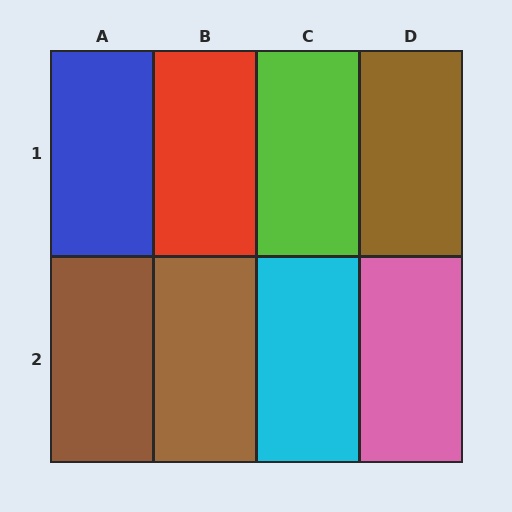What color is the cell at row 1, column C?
Lime.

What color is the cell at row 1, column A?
Blue.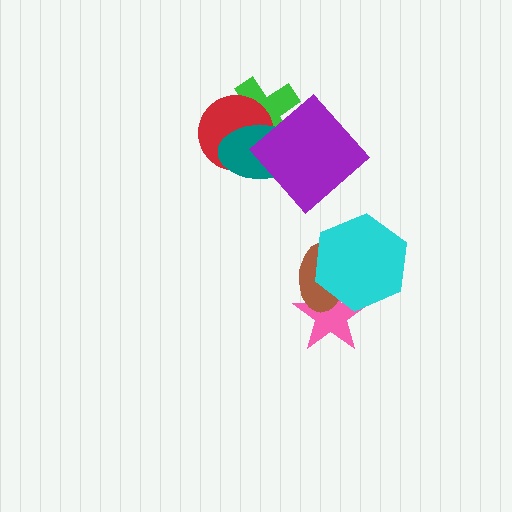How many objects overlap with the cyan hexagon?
2 objects overlap with the cyan hexagon.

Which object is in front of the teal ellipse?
The purple diamond is in front of the teal ellipse.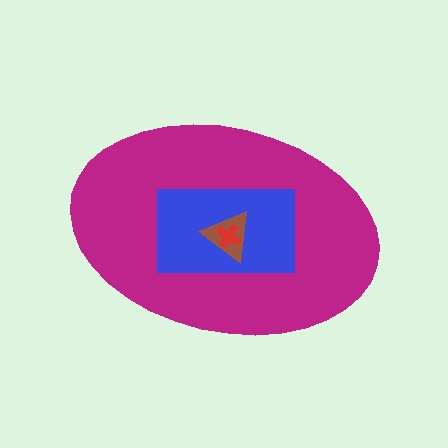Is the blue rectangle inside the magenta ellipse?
Yes.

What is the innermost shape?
The red cross.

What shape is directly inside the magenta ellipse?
The blue rectangle.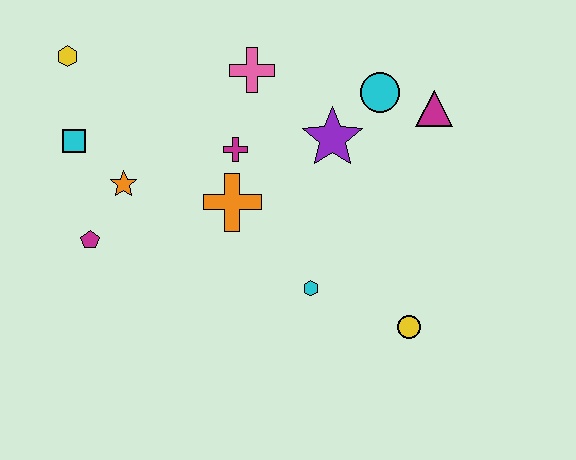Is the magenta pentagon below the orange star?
Yes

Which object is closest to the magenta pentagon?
The orange star is closest to the magenta pentagon.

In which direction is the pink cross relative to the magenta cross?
The pink cross is above the magenta cross.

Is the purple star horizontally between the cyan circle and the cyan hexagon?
Yes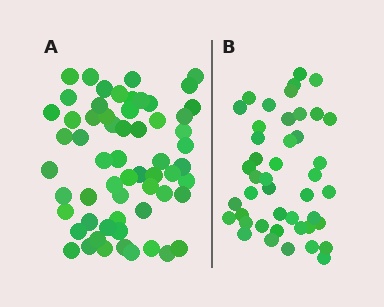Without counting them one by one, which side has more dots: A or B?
Region A (the left region) has more dots.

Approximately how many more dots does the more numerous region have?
Region A has approximately 15 more dots than region B.